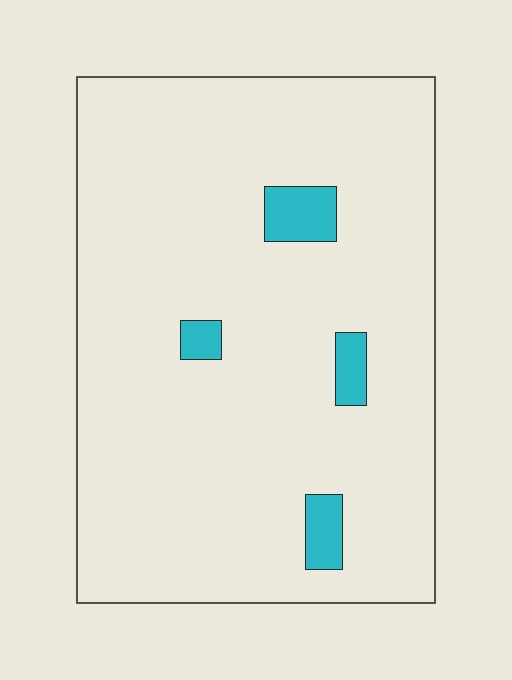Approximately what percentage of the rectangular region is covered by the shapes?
Approximately 5%.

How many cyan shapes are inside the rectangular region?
4.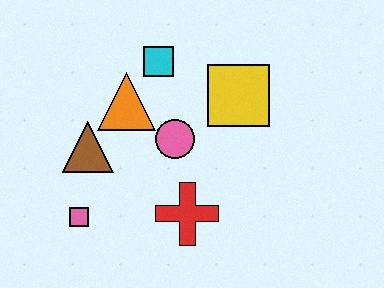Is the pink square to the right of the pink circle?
No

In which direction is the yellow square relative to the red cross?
The yellow square is above the red cross.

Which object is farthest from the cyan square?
The pink square is farthest from the cyan square.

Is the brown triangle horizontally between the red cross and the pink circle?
No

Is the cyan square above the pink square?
Yes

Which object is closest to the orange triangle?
The cyan square is closest to the orange triangle.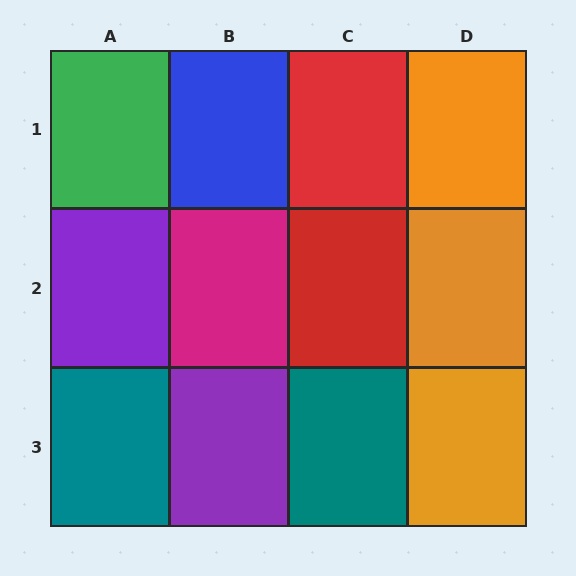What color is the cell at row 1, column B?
Blue.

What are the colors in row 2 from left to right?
Purple, magenta, red, orange.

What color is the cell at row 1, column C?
Red.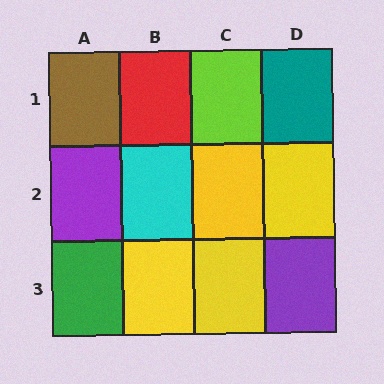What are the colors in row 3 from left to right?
Green, yellow, yellow, purple.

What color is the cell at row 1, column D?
Teal.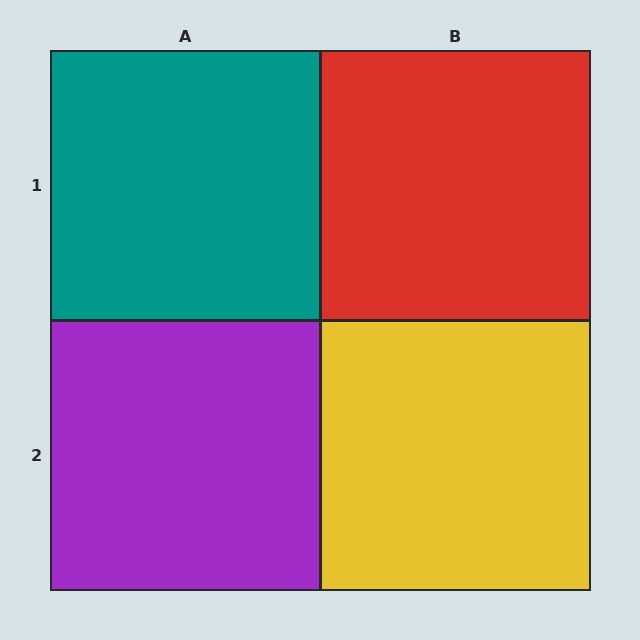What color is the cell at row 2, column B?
Yellow.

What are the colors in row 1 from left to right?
Teal, red.